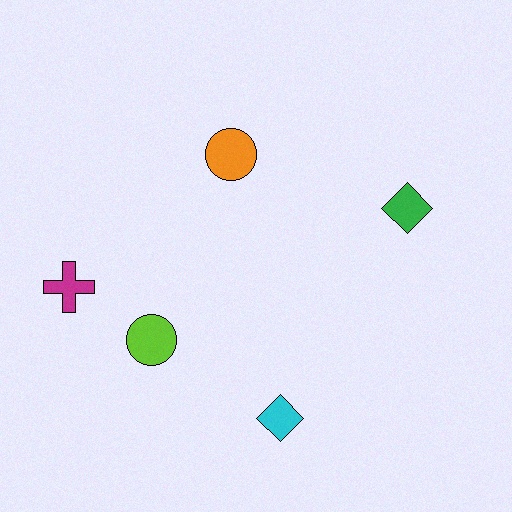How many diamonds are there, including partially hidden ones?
There are 2 diamonds.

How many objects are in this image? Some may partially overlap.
There are 5 objects.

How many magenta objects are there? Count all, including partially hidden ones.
There is 1 magenta object.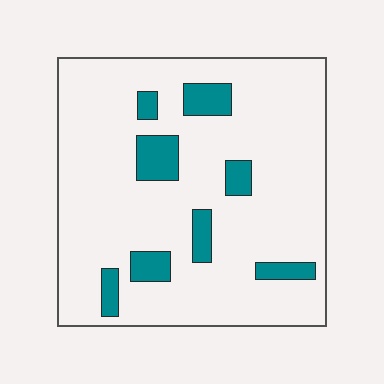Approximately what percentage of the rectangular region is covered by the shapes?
Approximately 15%.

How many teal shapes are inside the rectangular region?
8.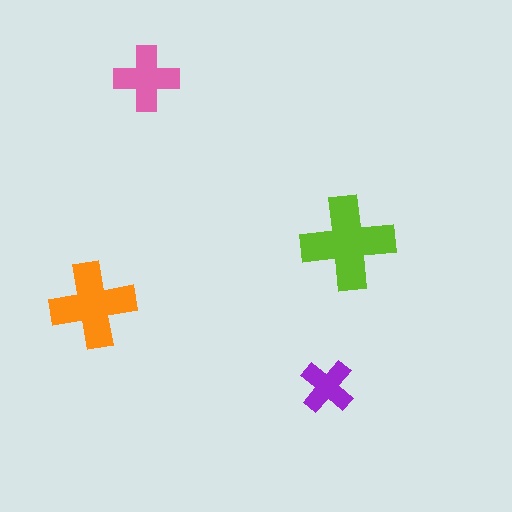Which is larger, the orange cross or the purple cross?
The orange one.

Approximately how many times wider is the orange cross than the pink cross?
About 1.5 times wider.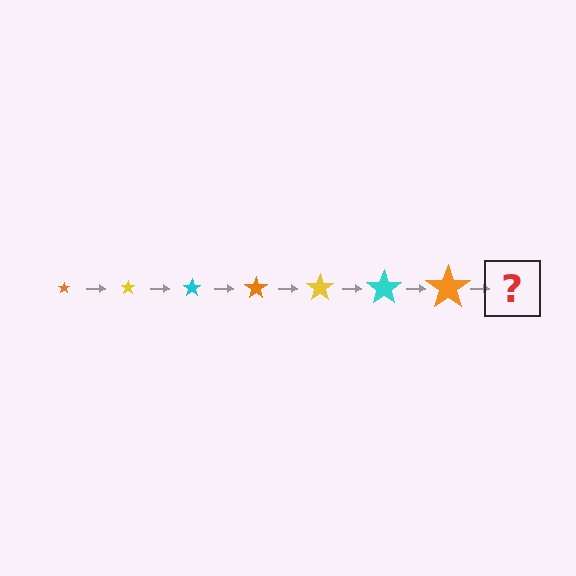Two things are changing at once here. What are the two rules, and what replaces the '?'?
The two rules are that the star grows larger each step and the color cycles through orange, yellow, and cyan. The '?' should be a yellow star, larger than the previous one.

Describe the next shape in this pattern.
It should be a yellow star, larger than the previous one.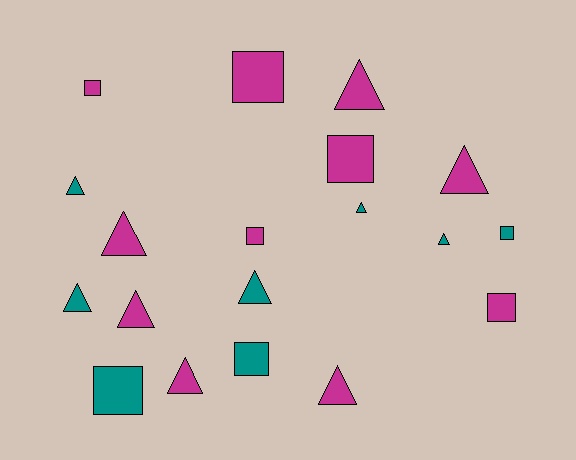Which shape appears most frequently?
Triangle, with 11 objects.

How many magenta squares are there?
There are 5 magenta squares.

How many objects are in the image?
There are 19 objects.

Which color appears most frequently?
Magenta, with 11 objects.